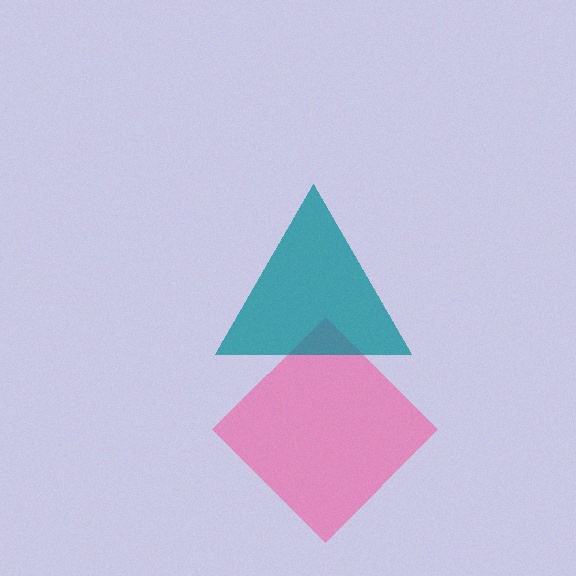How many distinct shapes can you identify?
There are 2 distinct shapes: a pink diamond, a teal triangle.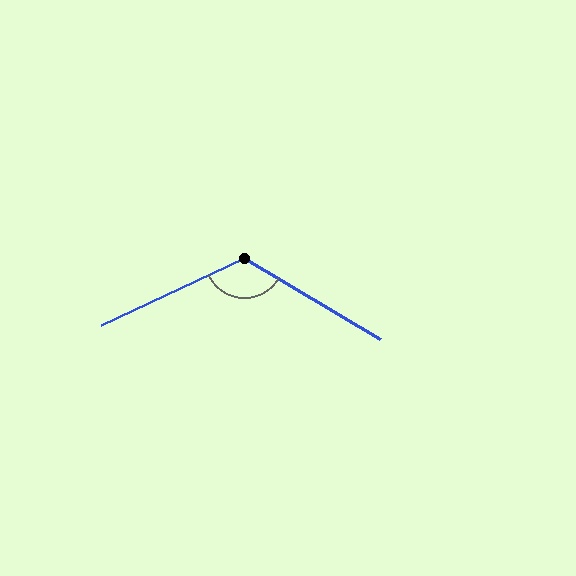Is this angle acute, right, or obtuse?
It is obtuse.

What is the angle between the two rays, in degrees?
Approximately 124 degrees.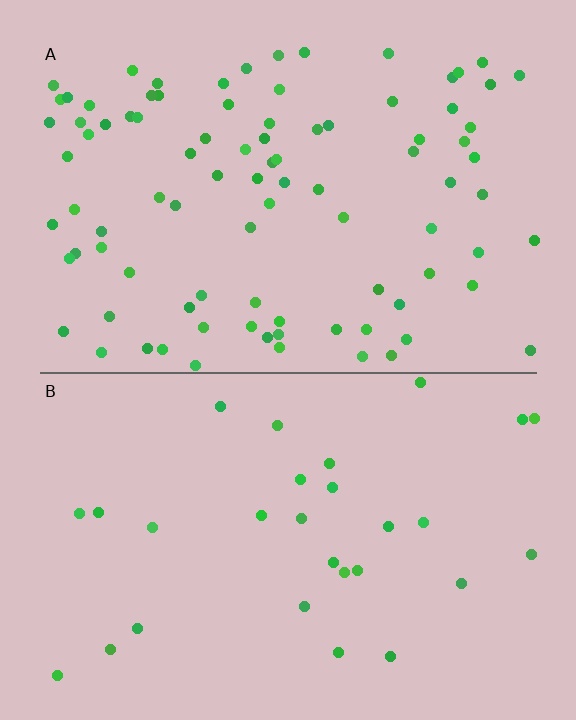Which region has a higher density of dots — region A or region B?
A (the top).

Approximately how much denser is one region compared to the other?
Approximately 3.2× — region A over region B.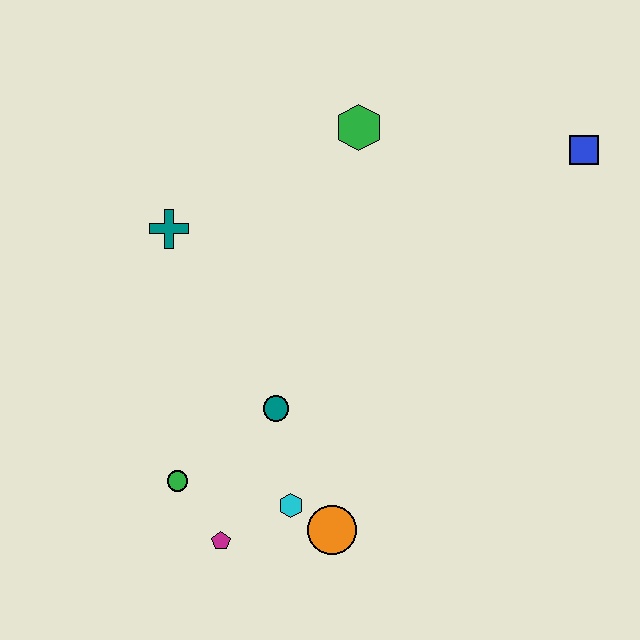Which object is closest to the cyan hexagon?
The orange circle is closest to the cyan hexagon.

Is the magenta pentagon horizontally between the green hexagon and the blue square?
No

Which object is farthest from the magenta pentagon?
The blue square is farthest from the magenta pentagon.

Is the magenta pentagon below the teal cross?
Yes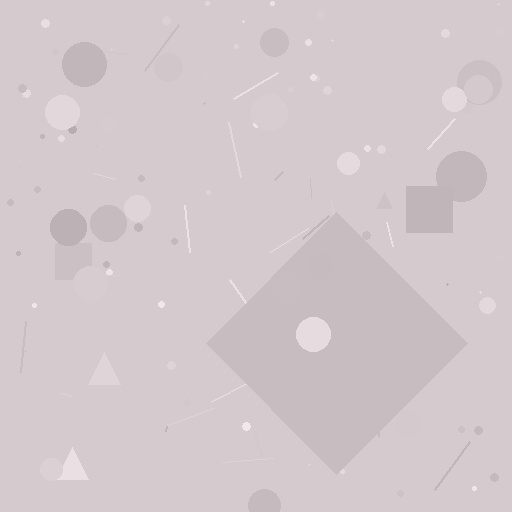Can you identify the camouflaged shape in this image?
The camouflaged shape is a diamond.